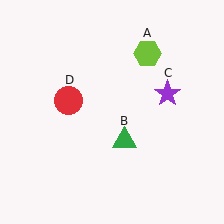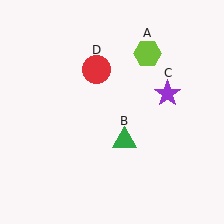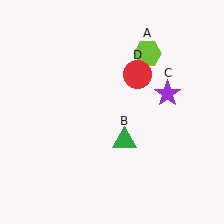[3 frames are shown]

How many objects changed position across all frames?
1 object changed position: red circle (object D).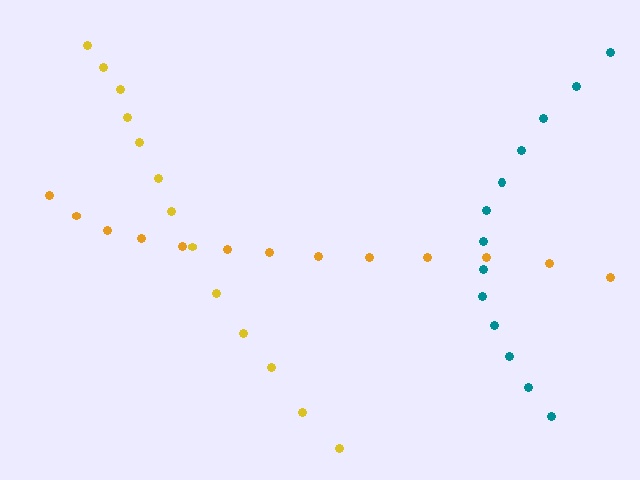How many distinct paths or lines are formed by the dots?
There are 3 distinct paths.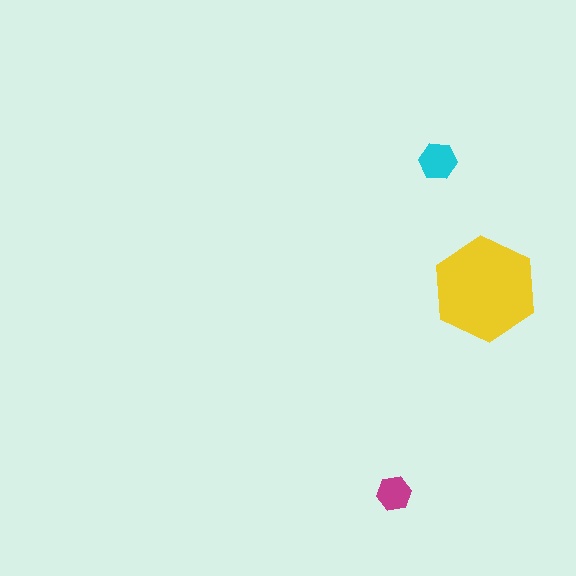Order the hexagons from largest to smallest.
the yellow one, the cyan one, the magenta one.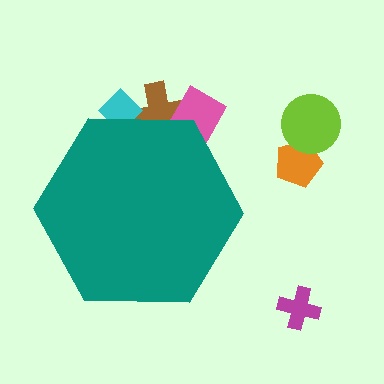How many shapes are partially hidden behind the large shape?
3 shapes are partially hidden.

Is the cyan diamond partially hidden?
Yes, the cyan diamond is partially hidden behind the teal hexagon.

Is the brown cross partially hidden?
Yes, the brown cross is partially hidden behind the teal hexagon.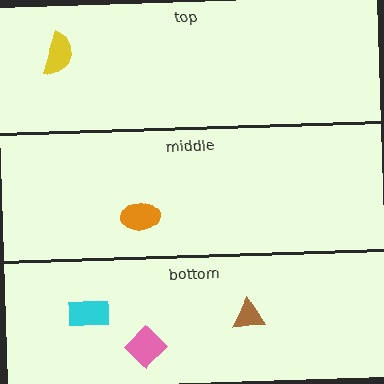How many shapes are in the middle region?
1.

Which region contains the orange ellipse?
The middle region.